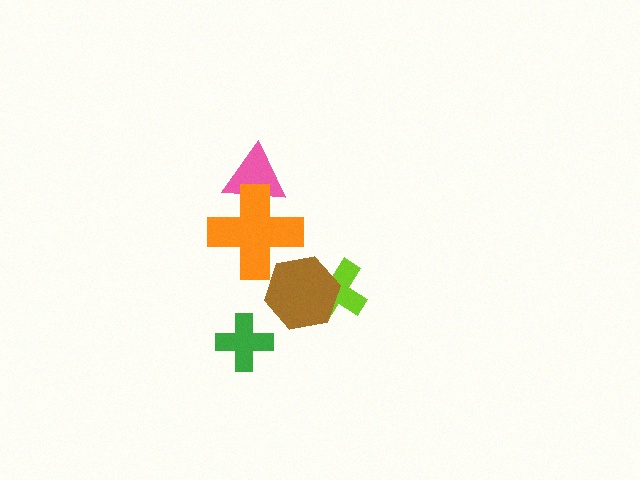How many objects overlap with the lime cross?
1 object overlaps with the lime cross.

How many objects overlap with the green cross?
0 objects overlap with the green cross.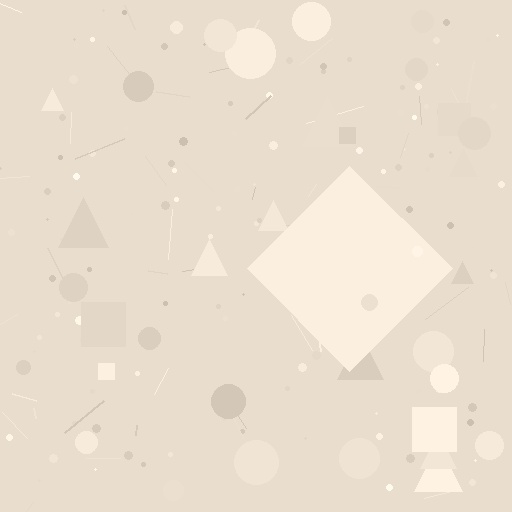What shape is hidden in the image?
A diamond is hidden in the image.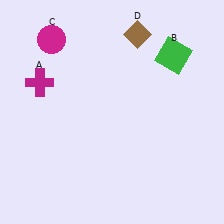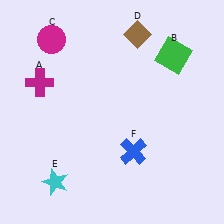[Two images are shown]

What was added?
A cyan star (E), a blue cross (F) were added in Image 2.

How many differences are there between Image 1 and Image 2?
There are 2 differences between the two images.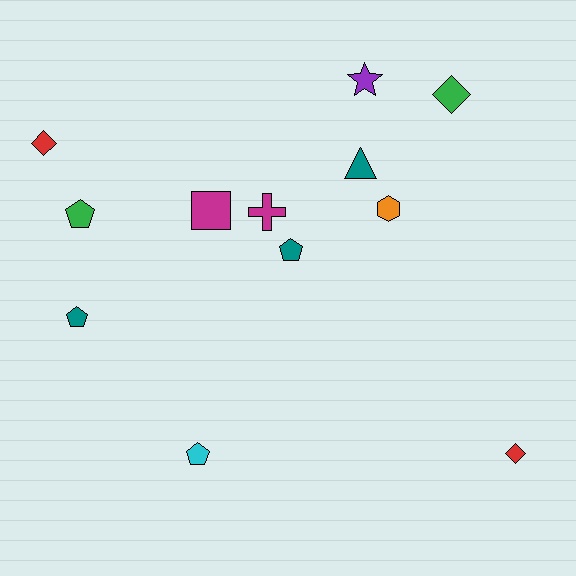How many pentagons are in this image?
There are 4 pentagons.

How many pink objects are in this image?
There are no pink objects.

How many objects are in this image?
There are 12 objects.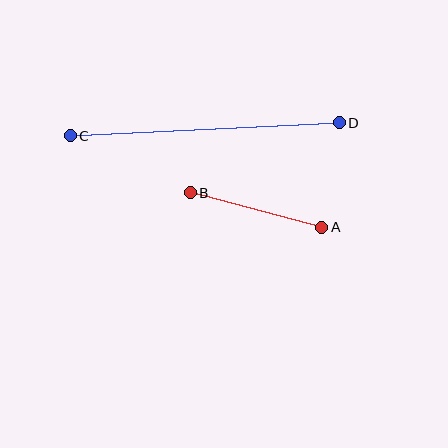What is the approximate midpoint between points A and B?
The midpoint is at approximately (256, 210) pixels.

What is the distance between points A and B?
The distance is approximately 136 pixels.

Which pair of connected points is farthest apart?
Points C and D are farthest apart.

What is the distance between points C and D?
The distance is approximately 269 pixels.